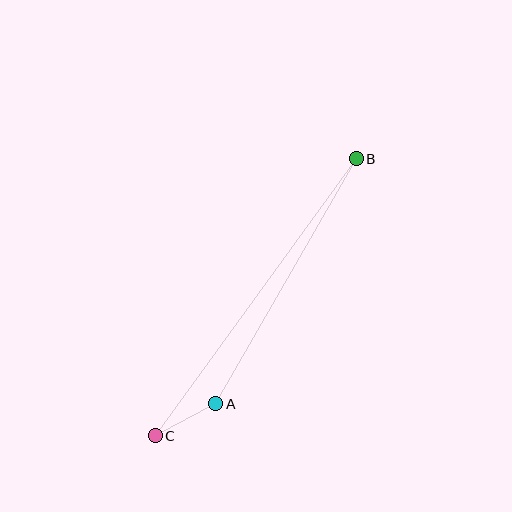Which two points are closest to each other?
Points A and C are closest to each other.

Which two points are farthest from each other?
Points B and C are farthest from each other.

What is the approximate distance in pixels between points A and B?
The distance between A and B is approximately 283 pixels.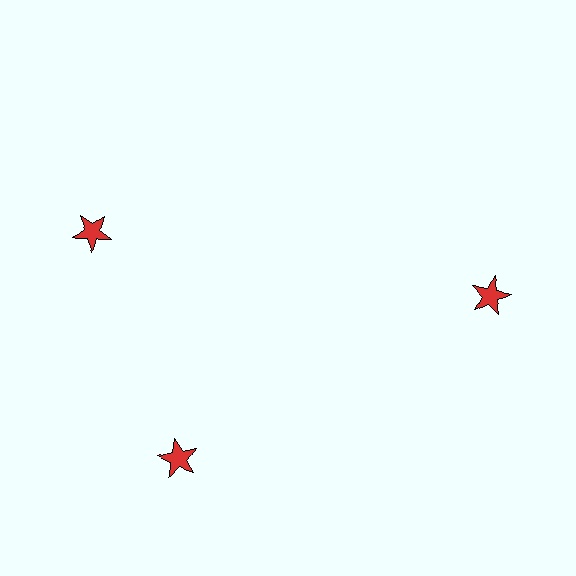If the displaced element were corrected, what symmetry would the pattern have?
It would have 3-fold rotational symmetry — the pattern would map onto itself every 120 degrees.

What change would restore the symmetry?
The symmetry would be restored by rotating it back into even spacing with its neighbors so that all 3 stars sit at equal angles and equal distance from the center.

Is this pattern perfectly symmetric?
No. The 3 red stars are arranged in a ring, but one element near the 11 o'clock position is rotated out of alignment along the ring, breaking the 3-fold rotational symmetry.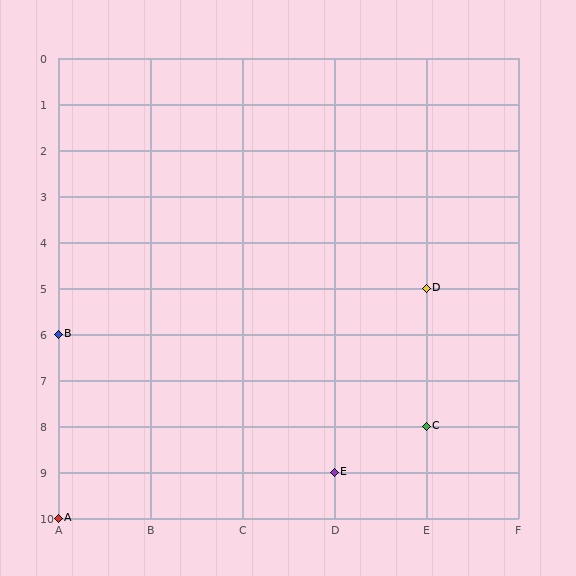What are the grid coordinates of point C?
Point C is at grid coordinates (E, 8).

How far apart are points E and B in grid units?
Points E and B are 3 columns and 3 rows apart (about 4.2 grid units diagonally).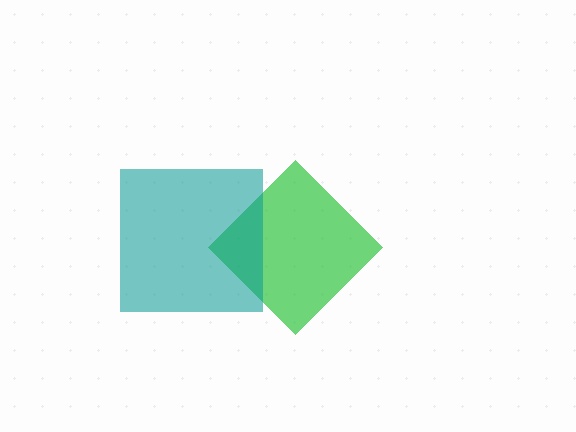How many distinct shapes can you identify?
There are 2 distinct shapes: a green diamond, a teal square.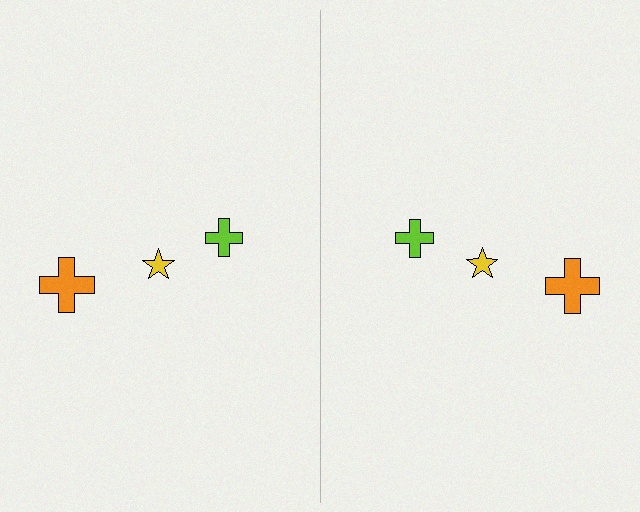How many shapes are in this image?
There are 6 shapes in this image.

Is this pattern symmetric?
Yes, this pattern has bilateral (reflection) symmetry.